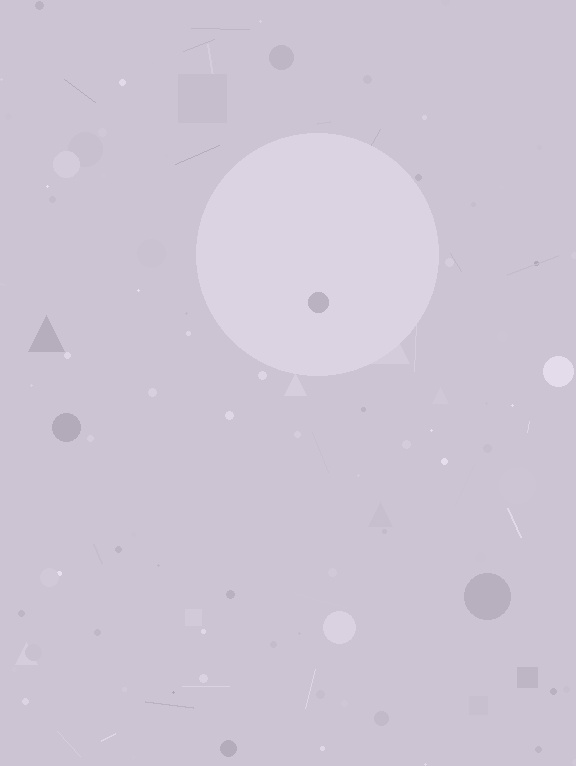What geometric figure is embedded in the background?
A circle is embedded in the background.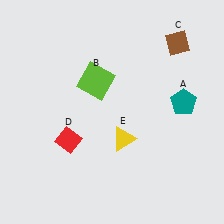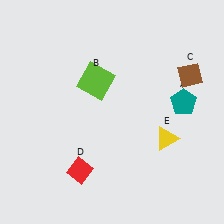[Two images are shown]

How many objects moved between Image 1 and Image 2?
3 objects moved between the two images.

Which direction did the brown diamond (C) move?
The brown diamond (C) moved down.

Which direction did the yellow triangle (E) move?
The yellow triangle (E) moved right.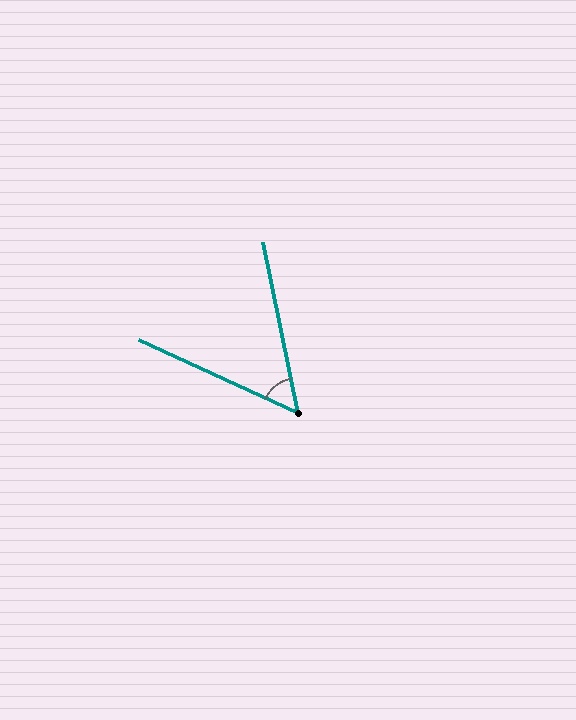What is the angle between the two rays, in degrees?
Approximately 54 degrees.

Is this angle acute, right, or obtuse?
It is acute.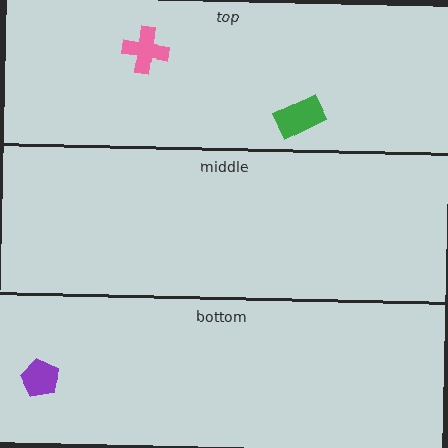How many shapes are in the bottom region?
1.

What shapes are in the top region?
The pink cross, the green rectangle.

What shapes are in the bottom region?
The purple pentagon.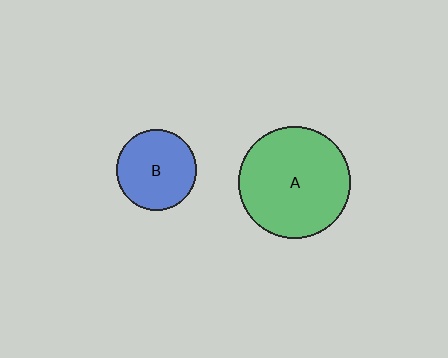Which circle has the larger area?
Circle A (green).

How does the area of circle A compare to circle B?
Approximately 1.9 times.